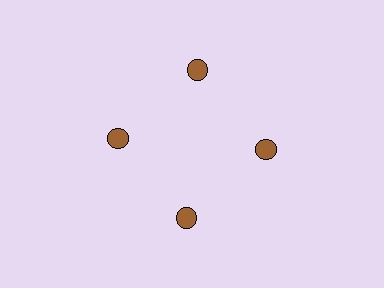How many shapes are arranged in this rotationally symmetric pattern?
There are 4 shapes, arranged in 4 groups of 1.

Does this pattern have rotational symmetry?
Yes, this pattern has 4-fold rotational symmetry. It looks the same after rotating 90 degrees around the center.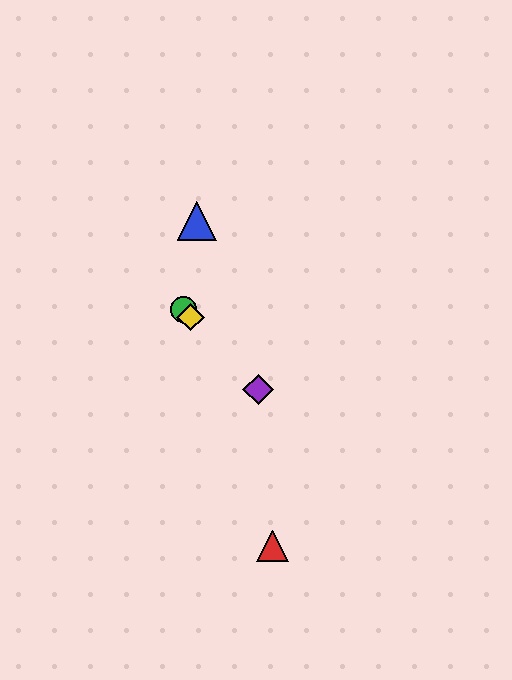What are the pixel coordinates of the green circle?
The green circle is at (183, 310).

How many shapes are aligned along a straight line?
3 shapes (the green circle, the yellow diamond, the purple diamond) are aligned along a straight line.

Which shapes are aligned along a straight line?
The green circle, the yellow diamond, the purple diamond are aligned along a straight line.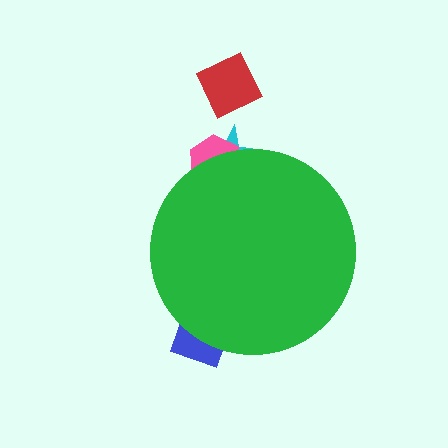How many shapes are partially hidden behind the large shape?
3 shapes are partially hidden.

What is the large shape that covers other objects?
A green circle.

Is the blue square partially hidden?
Yes, the blue square is partially hidden behind the green circle.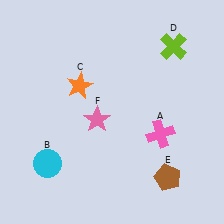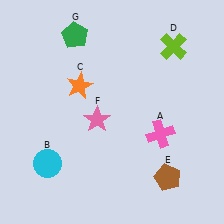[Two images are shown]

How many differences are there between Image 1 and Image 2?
There is 1 difference between the two images.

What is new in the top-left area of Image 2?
A green pentagon (G) was added in the top-left area of Image 2.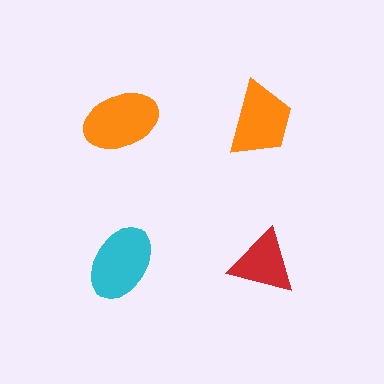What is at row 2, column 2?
A red triangle.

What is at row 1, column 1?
An orange ellipse.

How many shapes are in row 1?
2 shapes.